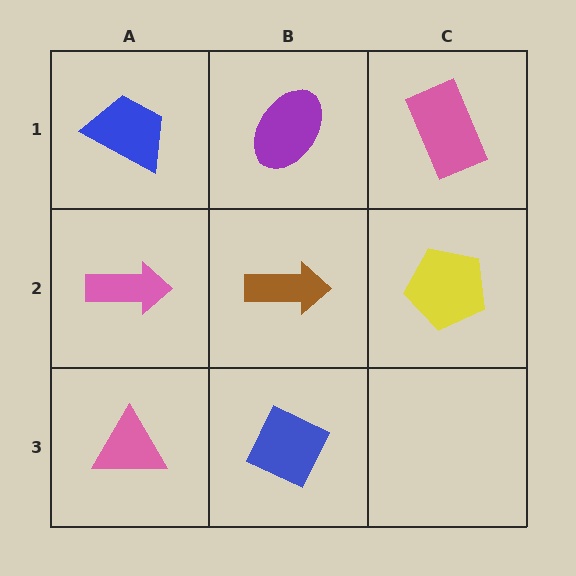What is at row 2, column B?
A brown arrow.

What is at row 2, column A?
A pink arrow.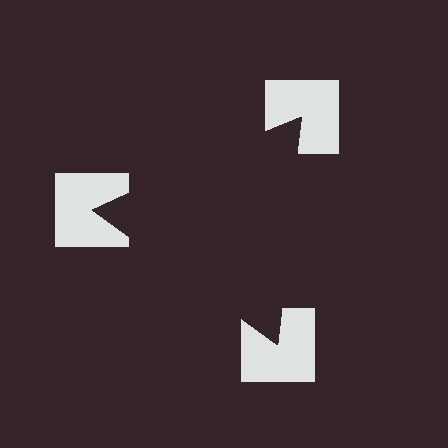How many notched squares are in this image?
There are 3 — one at each vertex of the illusory triangle.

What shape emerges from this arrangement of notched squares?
An illusory triangle — its edges are inferred from the aligned wedge cuts in the notched squares, not physically drawn.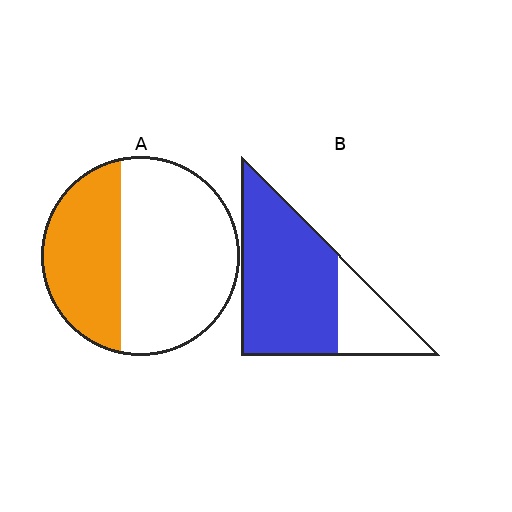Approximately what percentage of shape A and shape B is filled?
A is approximately 40% and B is approximately 75%.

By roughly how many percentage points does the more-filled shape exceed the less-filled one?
By roughly 35 percentage points (B over A).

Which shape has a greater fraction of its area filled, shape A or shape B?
Shape B.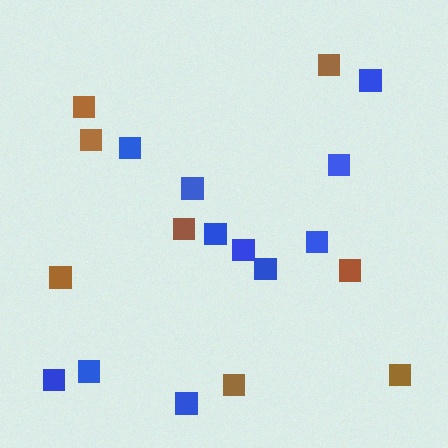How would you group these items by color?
There are 2 groups: one group of brown squares (8) and one group of blue squares (11).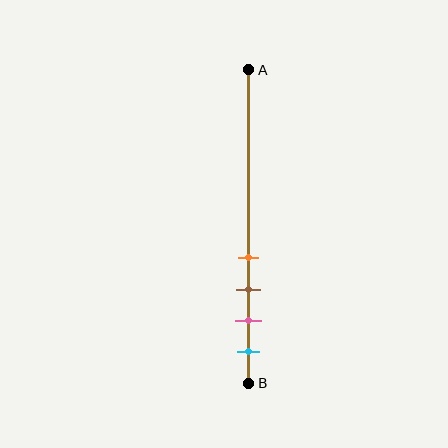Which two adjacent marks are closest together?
The orange and brown marks are the closest adjacent pair.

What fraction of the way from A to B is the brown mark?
The brown mark is approximately 70% (0.7) of the way from A to B.